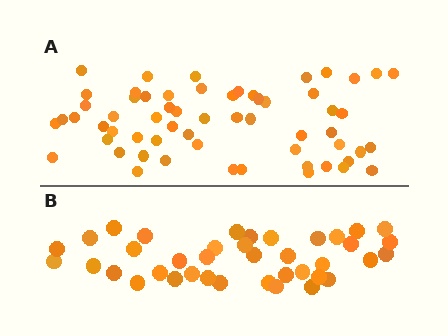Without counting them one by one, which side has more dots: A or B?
Region A (the top region) has more dots.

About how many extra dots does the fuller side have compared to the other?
Region A has approximately 20 more dots than region B.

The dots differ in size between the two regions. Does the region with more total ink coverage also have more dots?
No. Region B has more total ink coverage because its dots are larger, but region A actually contains more individual dots. Total area can be misleading — the number of items is what matters here.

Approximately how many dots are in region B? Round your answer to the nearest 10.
About 40 dots. (The exact count is 39, which rounds to 40.)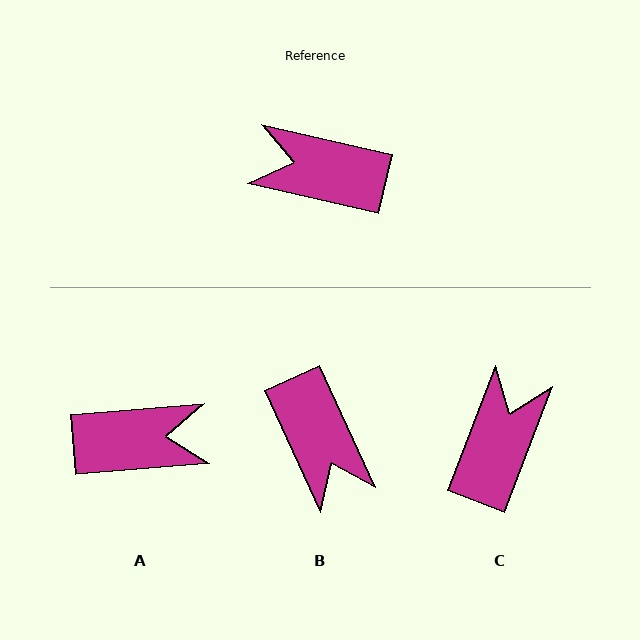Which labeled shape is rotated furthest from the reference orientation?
A, about 162 degrees away.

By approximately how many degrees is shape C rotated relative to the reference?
Approximately 98 degrees clockwise.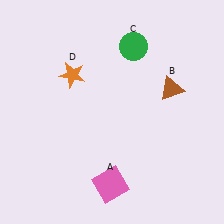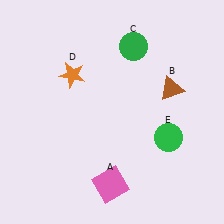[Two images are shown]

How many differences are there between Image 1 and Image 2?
There is 1 difference between the two images.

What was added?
A green circle (E) was added in Image 2.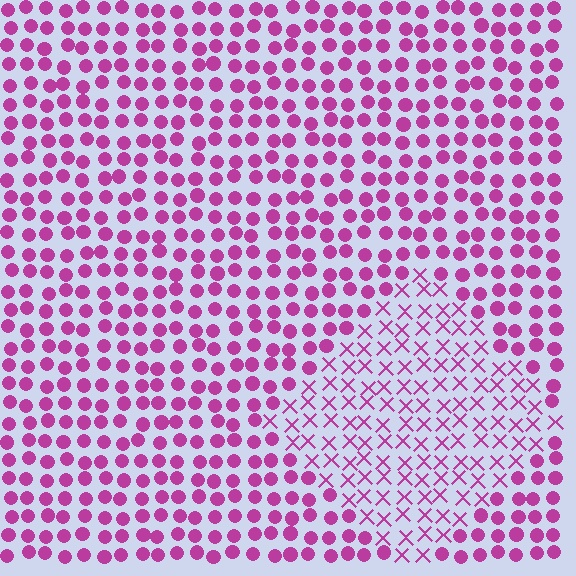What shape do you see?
I see a diamond.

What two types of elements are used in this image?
The image uses X marks inside the diamond region and circles outside it.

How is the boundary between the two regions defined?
The boundary is defined by a change in element shape: X marks inside vs. circles outside. All elements share the same color and spacing.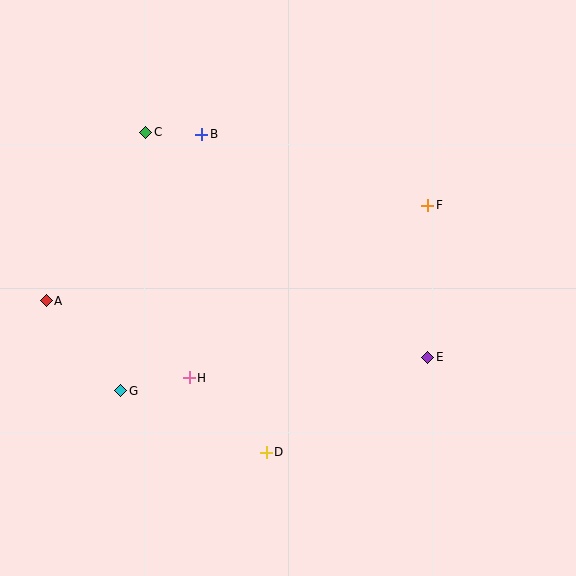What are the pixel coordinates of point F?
Point F is at (428, 205).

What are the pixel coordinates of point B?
Point B is at (202, 134).